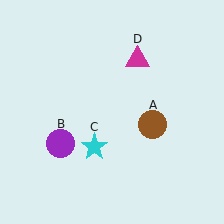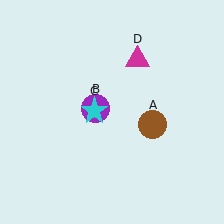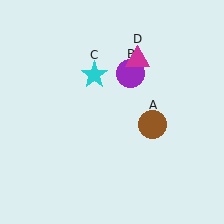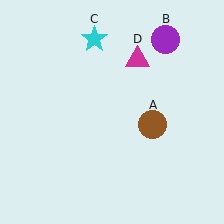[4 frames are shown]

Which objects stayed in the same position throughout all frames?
Brown circle (object A) and magenta triangle (object D) remained stationary.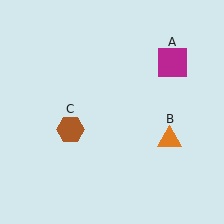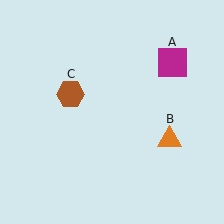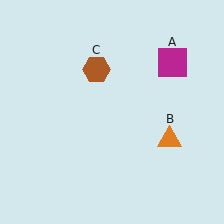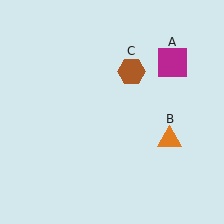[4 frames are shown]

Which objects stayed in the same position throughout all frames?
Magenta square (object A) and orange triangle (object B) remained stationary.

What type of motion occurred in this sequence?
The brown hexagon (object C) rotated clockwise around the center of the scene.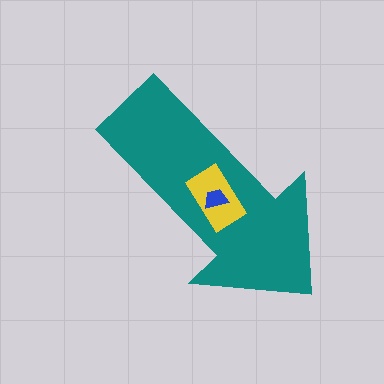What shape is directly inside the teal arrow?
The yellow rectangle.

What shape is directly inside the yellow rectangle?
The blue trapezoid.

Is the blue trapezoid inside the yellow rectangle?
Yes.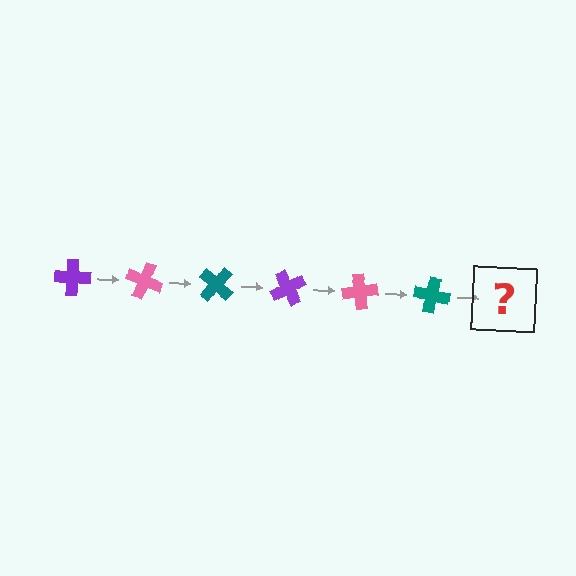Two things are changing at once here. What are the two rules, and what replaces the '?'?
The two rules are that it rotates 20 degrees each step and the color cycles through purple, pink, and teal. The '?' should be a purple cross, rotated 120 degrees from the start.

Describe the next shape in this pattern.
It should be a purple cross, rotated 120 degrees from the start.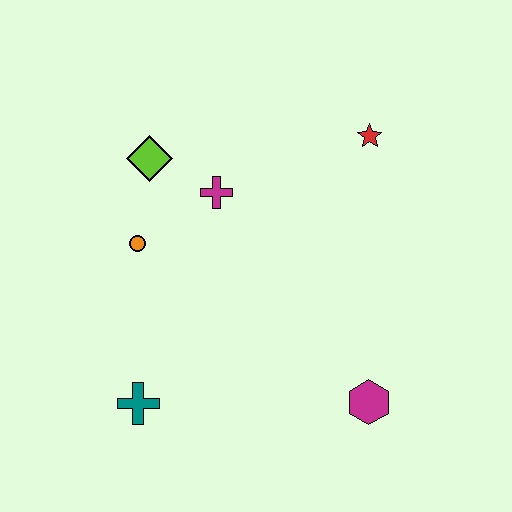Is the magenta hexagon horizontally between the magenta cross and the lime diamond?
No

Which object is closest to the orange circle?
The lime diamond is closest to the orange circle.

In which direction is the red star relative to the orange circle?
The red star is to the right of the orange circle.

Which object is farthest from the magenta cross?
The magenta hexagon is farthest from the magenta cross.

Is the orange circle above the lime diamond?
No